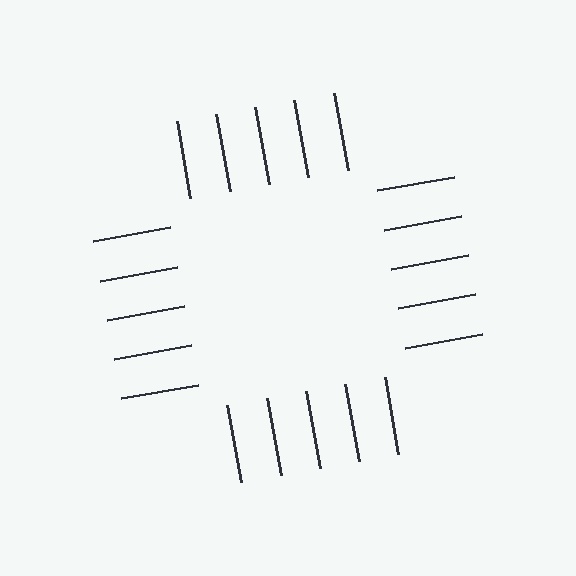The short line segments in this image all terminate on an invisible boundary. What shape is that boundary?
An illusory square — the line segments terminate on its edges but no continuous stroke is drawn.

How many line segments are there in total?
20 — 5 along each of the 4 edges.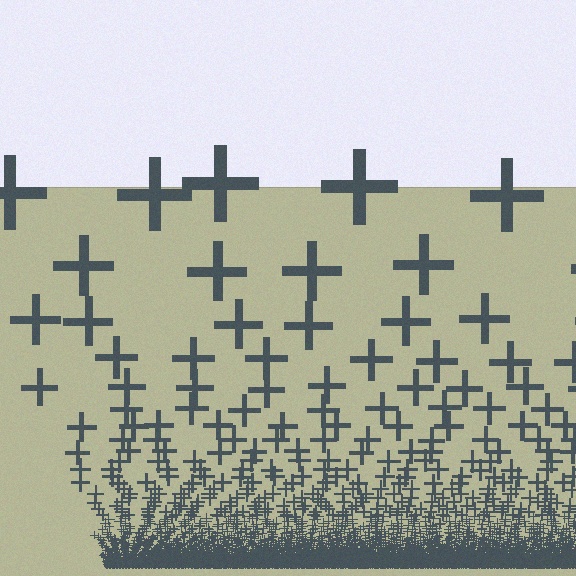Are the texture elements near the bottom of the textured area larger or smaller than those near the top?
Smaller. The gradient is inverted — elements near the bottom are smaller and denser.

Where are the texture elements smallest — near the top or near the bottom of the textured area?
Near the bottom.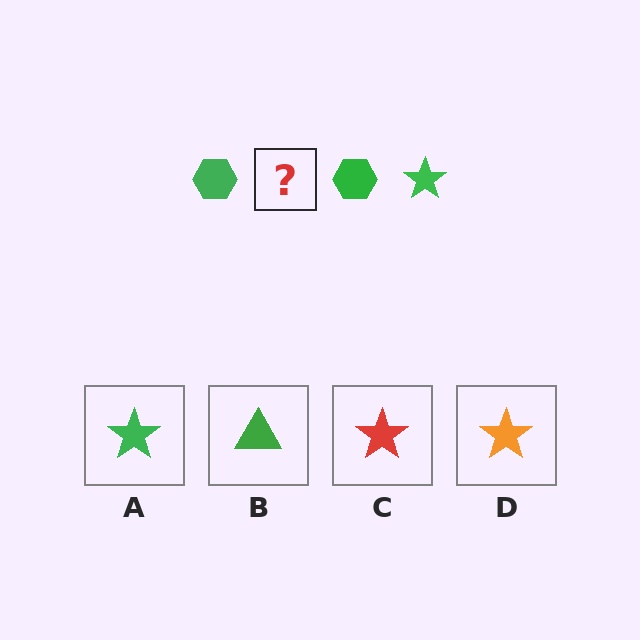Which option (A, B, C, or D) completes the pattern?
A.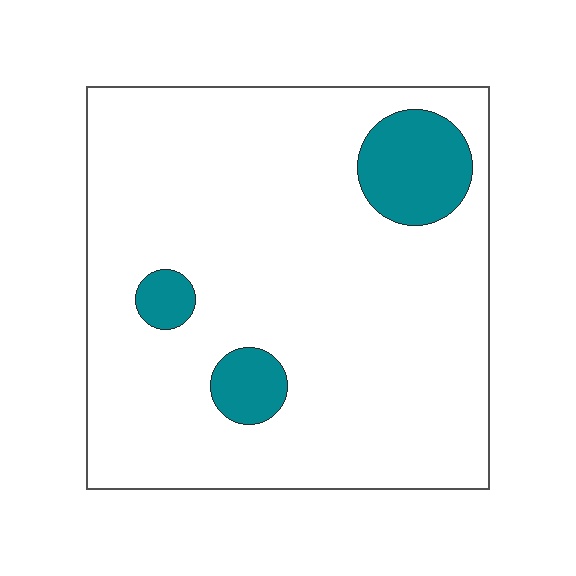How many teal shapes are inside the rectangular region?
3.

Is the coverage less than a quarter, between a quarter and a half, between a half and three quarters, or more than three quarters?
Less than a quarter.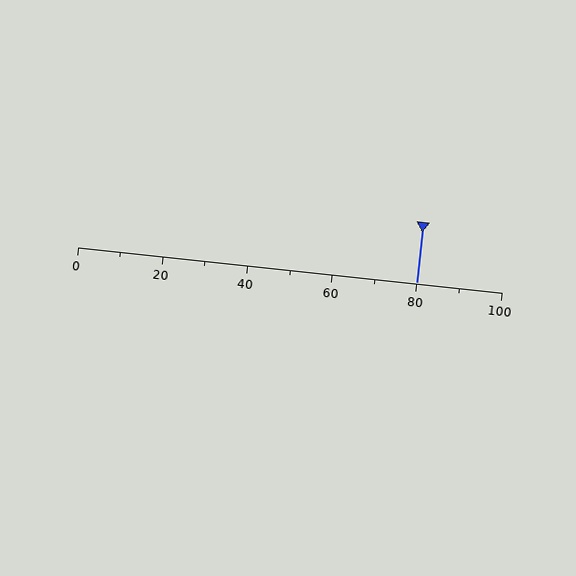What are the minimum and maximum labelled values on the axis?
The axis runs from 0 to 100.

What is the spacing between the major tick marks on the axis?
The major ticks are spaced 20 apart.